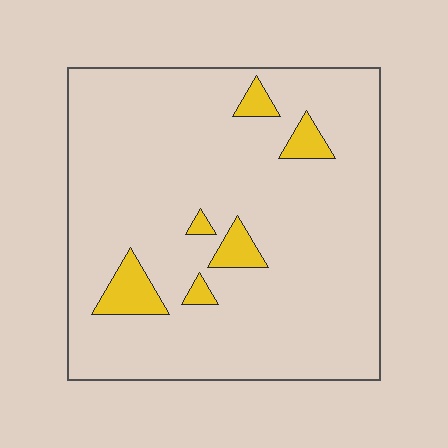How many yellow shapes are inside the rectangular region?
6.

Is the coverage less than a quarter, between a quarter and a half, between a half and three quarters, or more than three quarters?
Less than a quarter.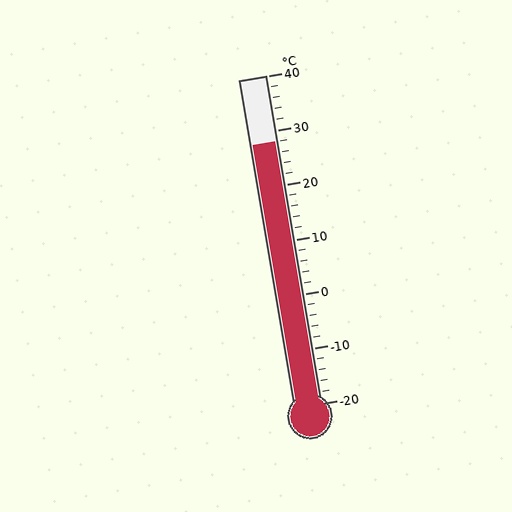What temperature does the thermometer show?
The thermometer shows approximately 28°C.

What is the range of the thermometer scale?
The thermometer scale ranges from -20°C to 40°C.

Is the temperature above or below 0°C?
The temperature is above 0°C.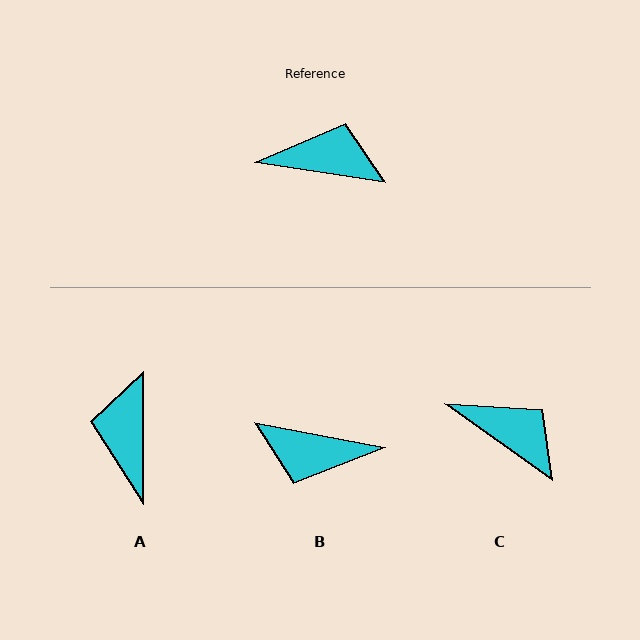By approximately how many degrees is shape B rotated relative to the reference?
Approximately 178 degrees counter-clockwise.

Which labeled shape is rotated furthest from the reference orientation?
B, about 178 degrees away.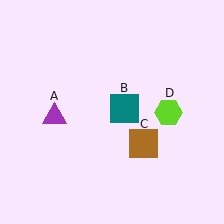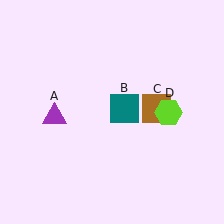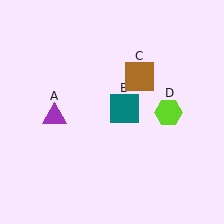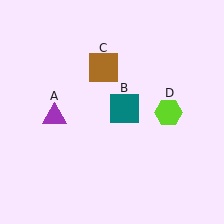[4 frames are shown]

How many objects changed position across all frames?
1 object changed position: brown square (object C).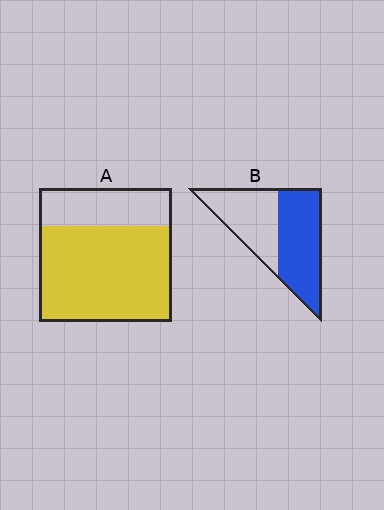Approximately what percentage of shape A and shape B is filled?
A is approximately 70% and B is approximately 55%.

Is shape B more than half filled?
Yes.